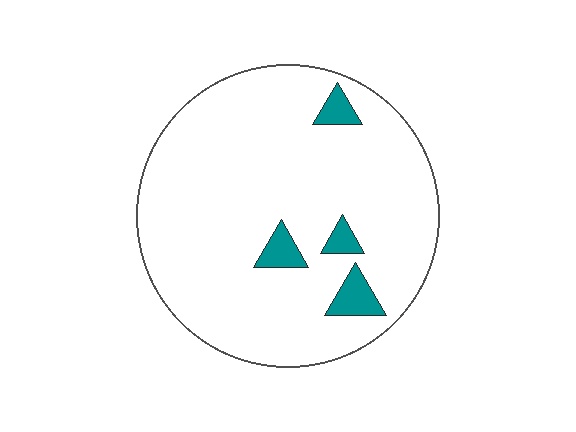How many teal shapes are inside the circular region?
4.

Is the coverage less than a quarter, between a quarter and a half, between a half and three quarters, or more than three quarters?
Less than a quarter.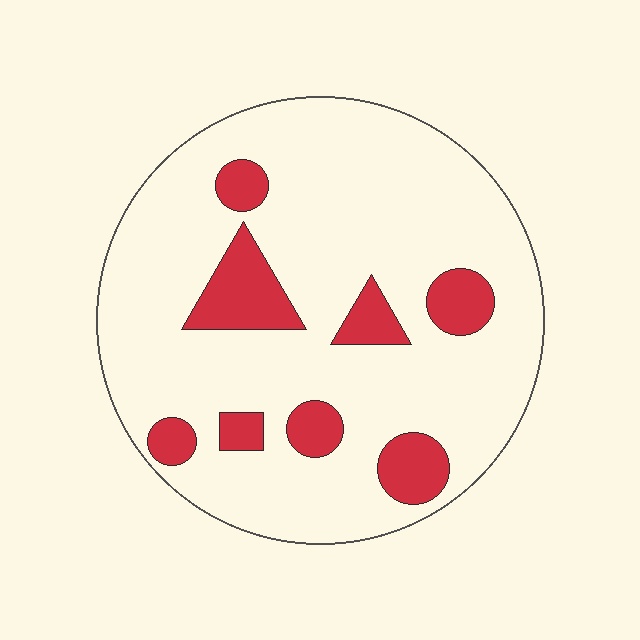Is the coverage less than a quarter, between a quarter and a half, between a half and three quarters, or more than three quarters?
Less than a quarter.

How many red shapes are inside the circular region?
8.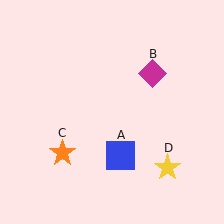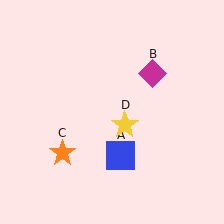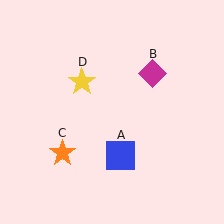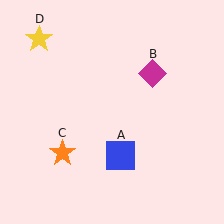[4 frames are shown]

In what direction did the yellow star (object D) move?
The yellow star (object D) moved up and to the left.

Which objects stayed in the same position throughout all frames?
Blue square (object A) and magenta diamond (object B) and orange star (object C) remained stationary.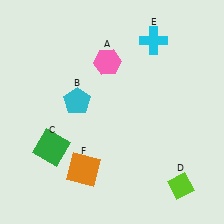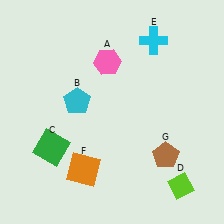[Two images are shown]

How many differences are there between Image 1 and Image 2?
There is 1 difference between the two images.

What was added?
A brown pentagon (G) was added in Image 2.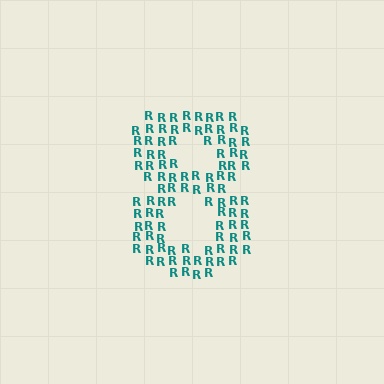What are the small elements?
The small elements are letter R's.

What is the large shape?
The large shape is the digit 8.